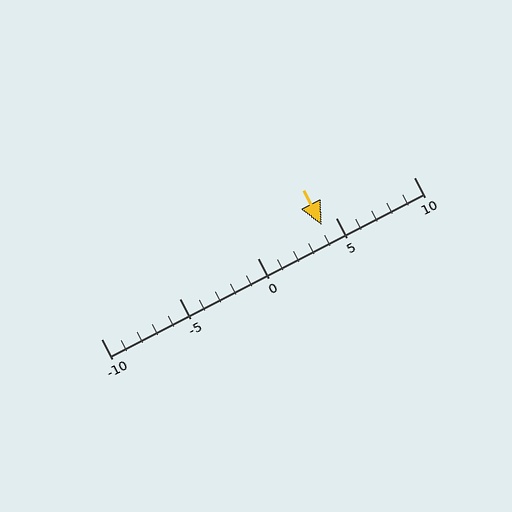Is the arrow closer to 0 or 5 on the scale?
The arrow is closer to 5.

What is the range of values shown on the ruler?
The ruler shows values from -10 to 10.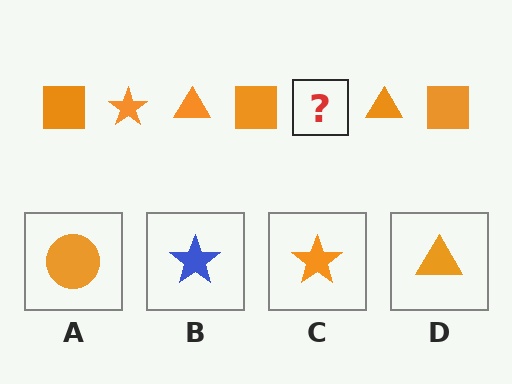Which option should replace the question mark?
Option C.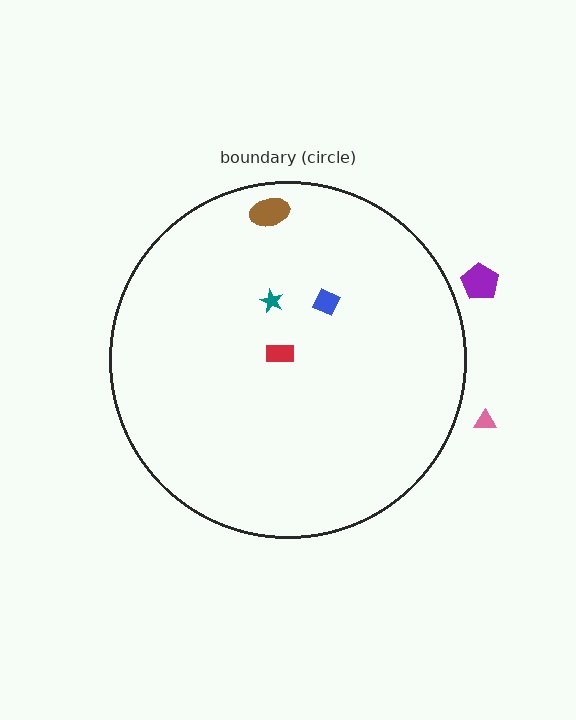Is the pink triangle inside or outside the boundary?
Outside.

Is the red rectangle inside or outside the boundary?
Inside.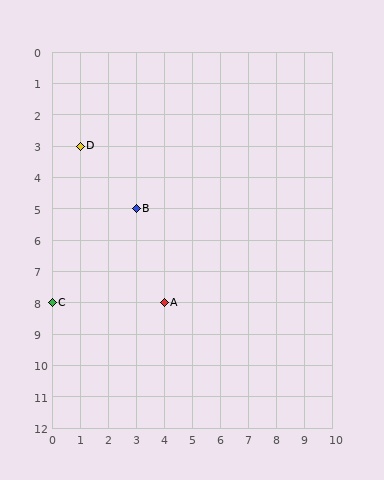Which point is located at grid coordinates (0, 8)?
Point C is at (0, 8).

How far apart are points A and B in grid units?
Points A and B are 1 column and 3 rows apart (about 3.2 grid units diagonally).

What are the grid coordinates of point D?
Point D is at grid coordinates (1, 3).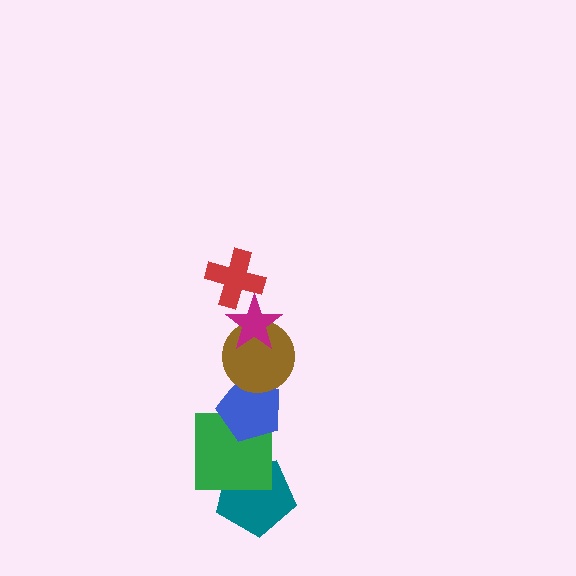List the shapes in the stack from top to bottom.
From top to bottom: the red cross, the magenta star, the brown circle, the blue pentagon, the green square, the teal pentagon.